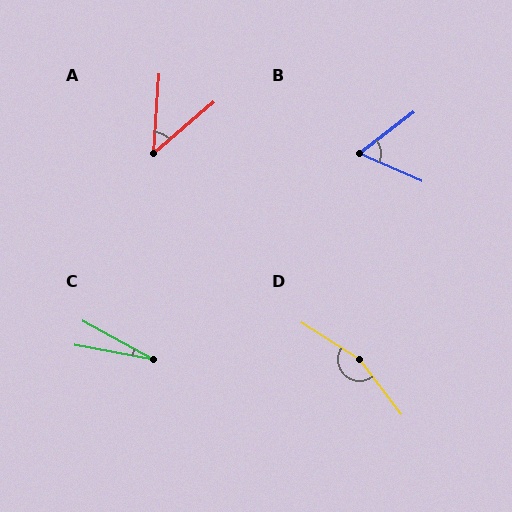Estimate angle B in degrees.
Approximately 60 degrees.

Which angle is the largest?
D, at approximately 160 degrees.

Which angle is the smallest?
C, at approximately 18 degrees.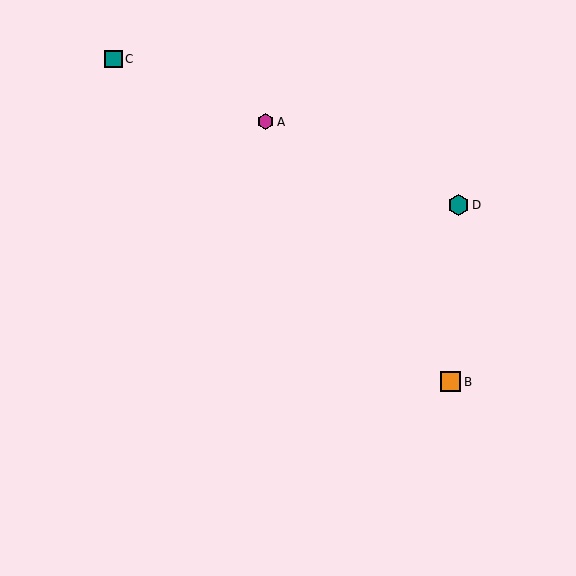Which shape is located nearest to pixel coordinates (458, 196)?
The teal hexagon (labeled D) at (459, 205) is nearest to that location.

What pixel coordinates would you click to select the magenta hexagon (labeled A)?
Click at (266, 122) to select the magenta hexagon A.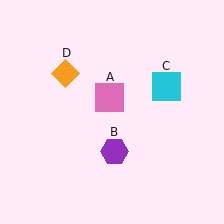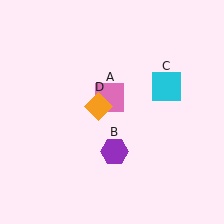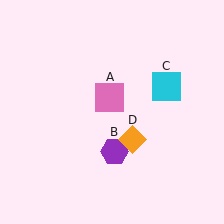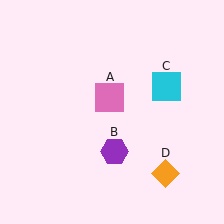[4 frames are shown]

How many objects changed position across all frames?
1 object changed position: orange diamond (object D).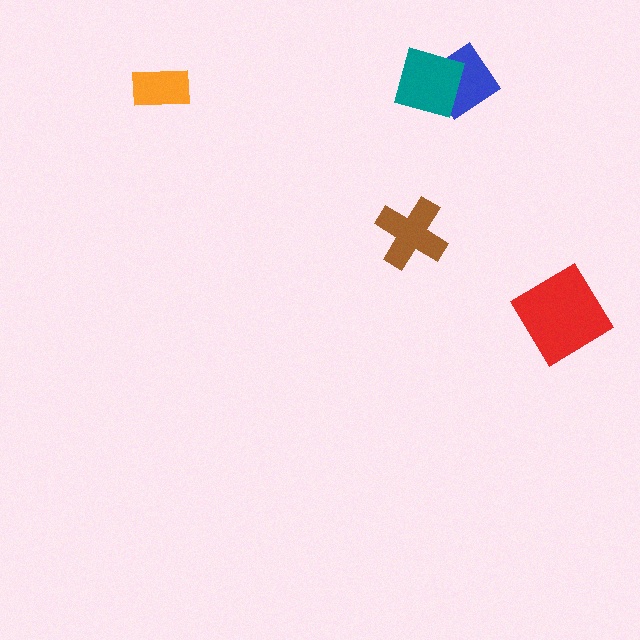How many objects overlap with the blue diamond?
1 object overlaps with the blue diamond.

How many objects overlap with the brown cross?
0 objects overlap with the brown cross.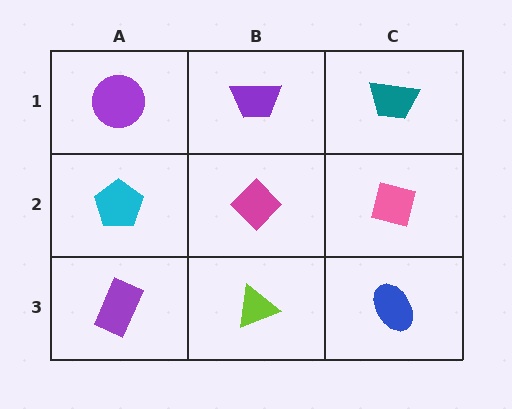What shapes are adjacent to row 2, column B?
A purple trapezoid (row 1, column B), a lime triangle (row 3, column B), a cyan pentagon (row 2, column A), a pink square (row 2, column C).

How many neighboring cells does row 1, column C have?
2.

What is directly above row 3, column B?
A magenta diamond.